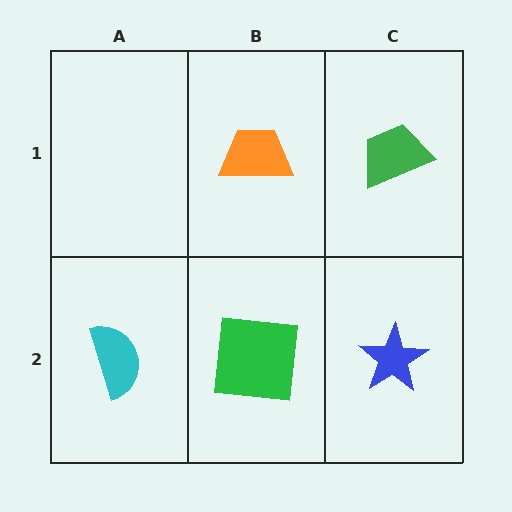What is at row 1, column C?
A green trapezoid.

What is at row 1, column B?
An orange trapezoid.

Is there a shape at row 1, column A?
No, that cell is empty.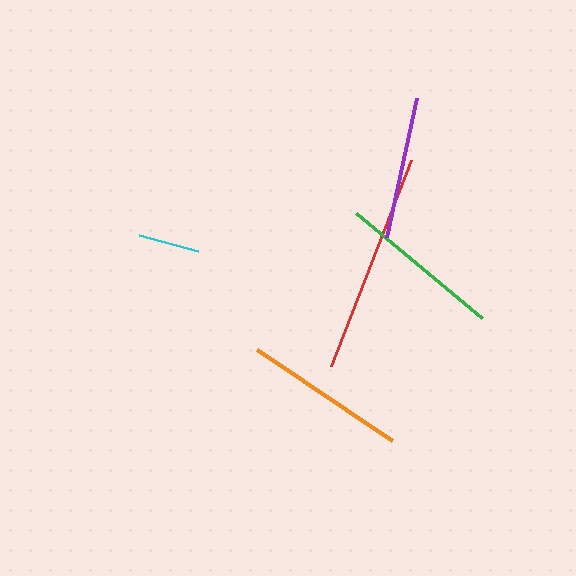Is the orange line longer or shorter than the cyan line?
The orange line is longer than the cyan line.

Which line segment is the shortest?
The cyan line is the shortest at approximately 61 pixels.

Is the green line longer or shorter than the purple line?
The green line is longer than the purple line.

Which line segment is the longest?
The red line is the longest at approximately 221 pixels.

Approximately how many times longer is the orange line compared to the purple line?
The orange line is approximately 1.1 times the length of the purple line.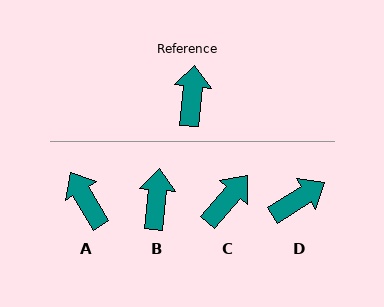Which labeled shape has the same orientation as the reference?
B.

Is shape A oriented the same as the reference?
No, it is off by about 36 degrees.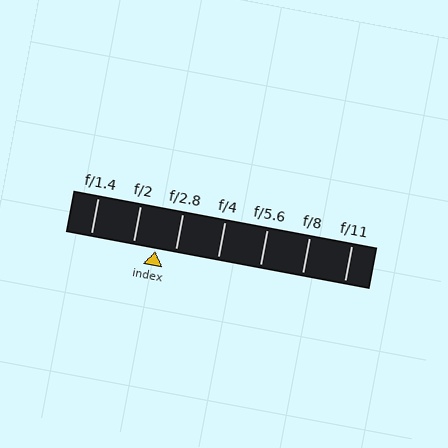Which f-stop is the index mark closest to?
The index mark is closest to f/2.8.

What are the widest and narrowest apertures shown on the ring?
The widest aperture shown is f/1.4 and the narrowest is f/11.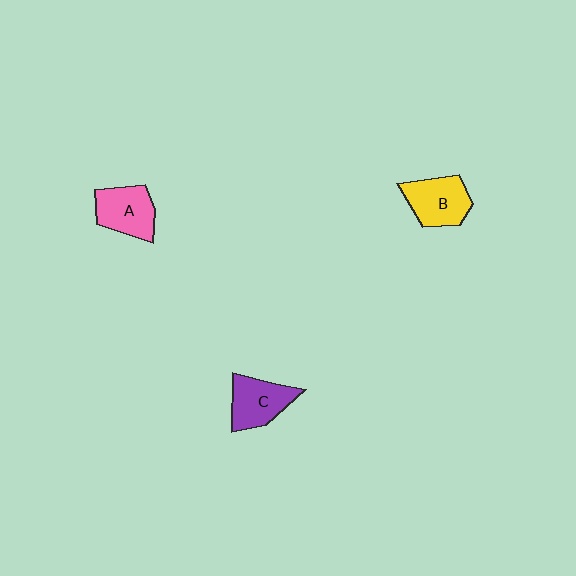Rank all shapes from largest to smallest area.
From largest to smallest: B (yellow), C (purple), A (pink).